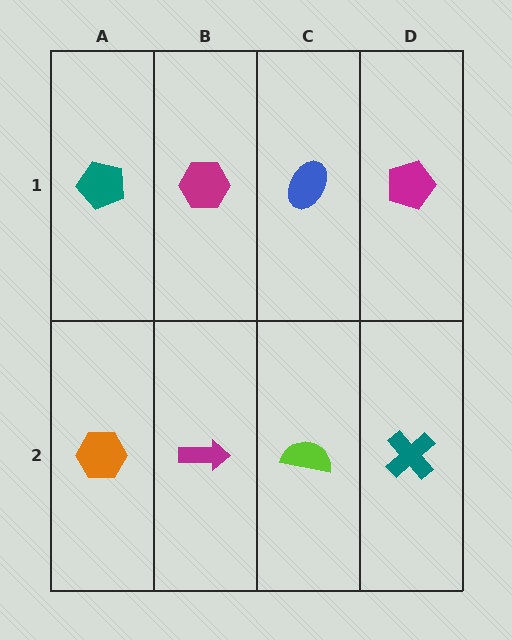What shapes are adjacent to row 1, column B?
A magenta arrow (row 2, column B), a teal pentagon (row 1, column A), a blue ellipse (row 1, column C).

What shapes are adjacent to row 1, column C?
A lime semicircle (row 2, column C), a magenta hexagon (row 1, column B), a magenta pentagon (row 1, column D).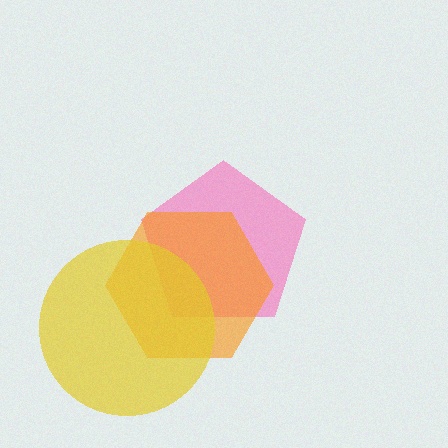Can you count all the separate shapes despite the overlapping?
Yes, there are 3 separate shapes.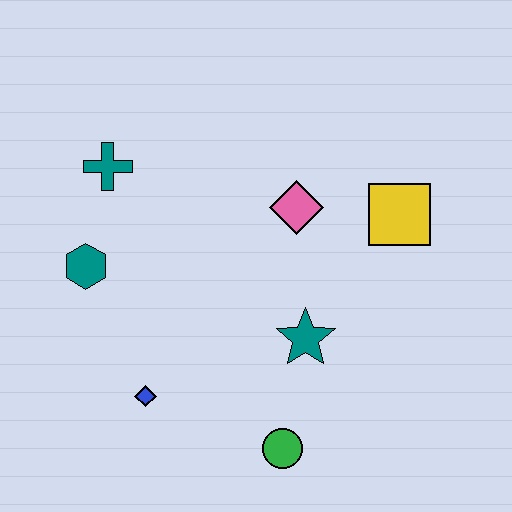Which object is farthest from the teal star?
The teal cross is farthest from the teal star.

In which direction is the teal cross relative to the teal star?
The teal cross is to the left of the teal star.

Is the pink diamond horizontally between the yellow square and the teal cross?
Yes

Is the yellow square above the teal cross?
No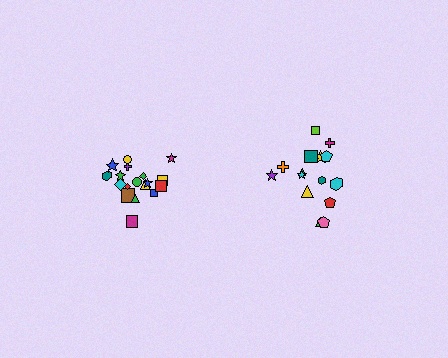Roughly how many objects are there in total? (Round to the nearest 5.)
Roughly 35 objects in total.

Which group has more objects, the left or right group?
The left group.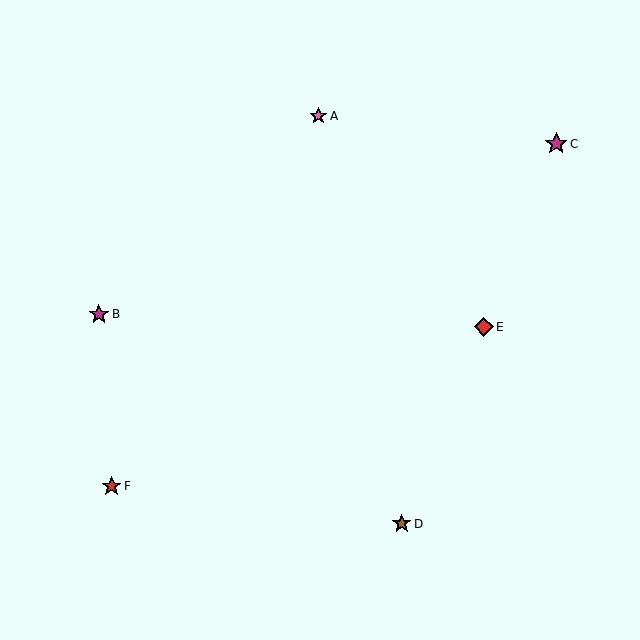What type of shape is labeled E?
Shape E is a red diamond.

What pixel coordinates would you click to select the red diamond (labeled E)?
Click at (484, 327) to select the red diamond E.